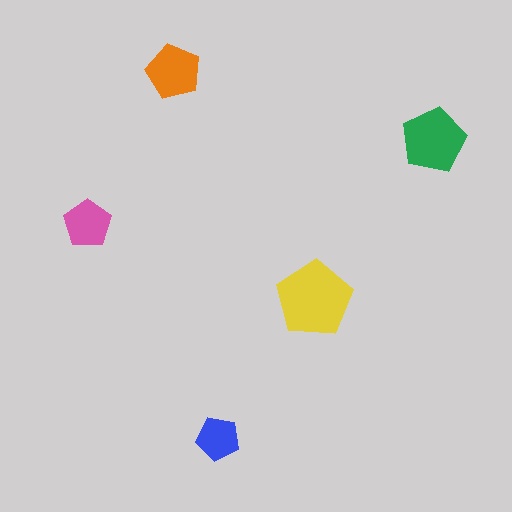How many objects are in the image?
There are 5 objects in the image.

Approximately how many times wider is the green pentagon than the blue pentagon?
About 1.5 times wider.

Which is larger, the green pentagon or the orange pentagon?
The green one.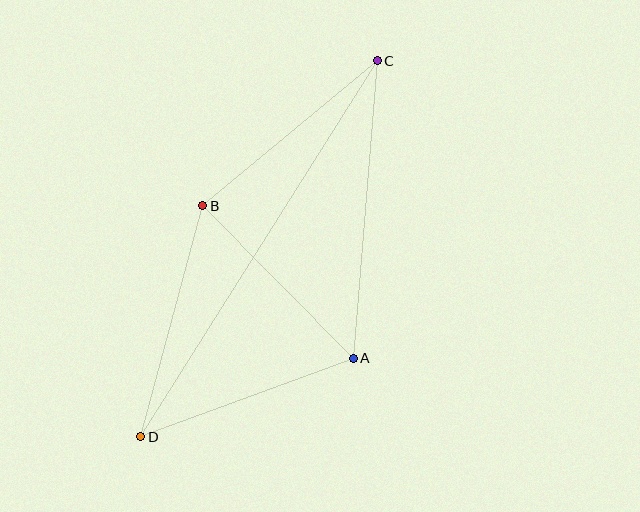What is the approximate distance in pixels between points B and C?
The distance between B and C is approximately 227 pixels.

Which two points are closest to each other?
Points A and B are closest to each other.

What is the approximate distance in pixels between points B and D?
The distance between B and D is approximately 239 pixels.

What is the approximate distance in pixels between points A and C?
The distance between A and C is approximately 299 pixels.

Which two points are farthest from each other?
Points C and D are farthest from each other.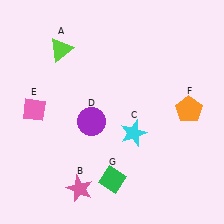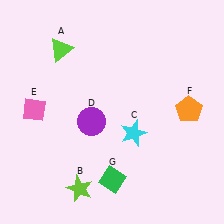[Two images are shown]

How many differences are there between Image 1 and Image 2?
There is 1 difference between the two images.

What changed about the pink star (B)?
In Image 1, B is pink. In Image 2, it changed to lime.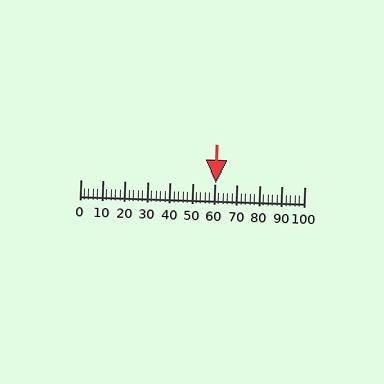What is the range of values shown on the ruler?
The ruler shows values from 0 to 100.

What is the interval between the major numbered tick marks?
The major tick marks are spaced 10 units apart.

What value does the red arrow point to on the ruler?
The red arrow points to approximately 61.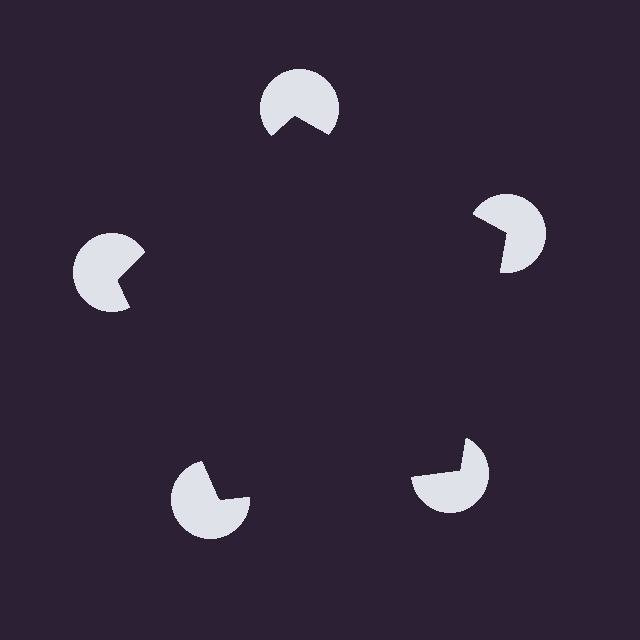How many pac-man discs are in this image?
There are 5 — one at each vertex of the illusory pentagon.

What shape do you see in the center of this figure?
An illusory pentagon — its edges are inferred from the aligned wedge cuts in the pac-man discs, not physically drawn.